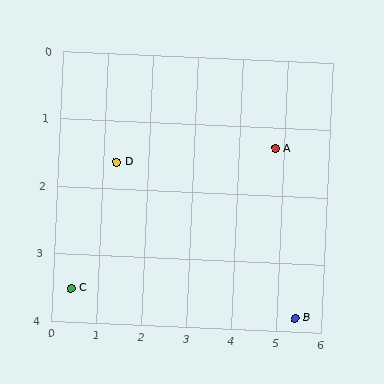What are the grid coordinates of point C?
Point C is at approximately (0.4, 3.5).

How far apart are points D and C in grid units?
Points D and C are about 2.1 grid units apart.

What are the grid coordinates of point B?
Point B is at approximately (5.4, 3.8).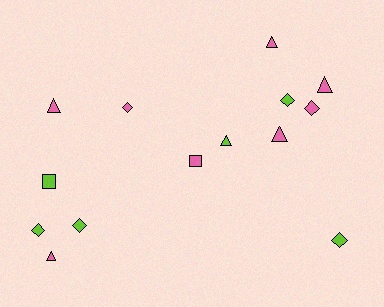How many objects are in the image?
There are 14 objects.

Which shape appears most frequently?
Triangle, with 6 objects.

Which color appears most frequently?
Pink, with 8 objects.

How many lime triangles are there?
There is 1 lime triangle.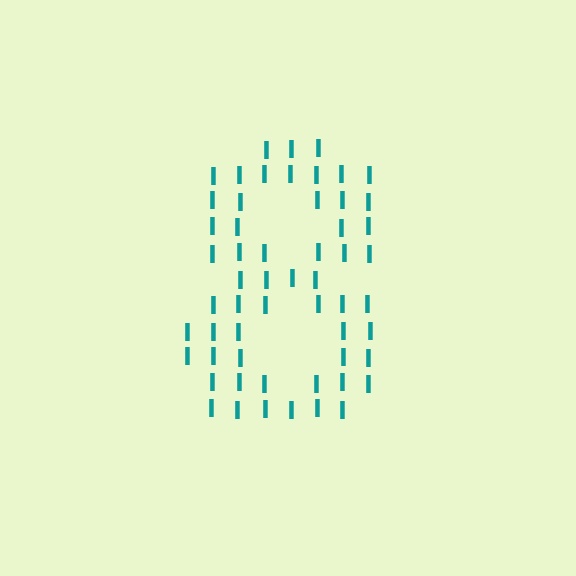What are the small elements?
The small elements are letter I's.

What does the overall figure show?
The overall figure shows the digit 8.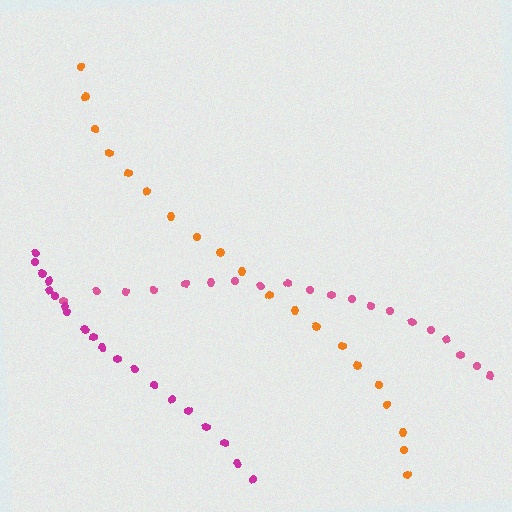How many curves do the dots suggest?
There are 3 distinct paths.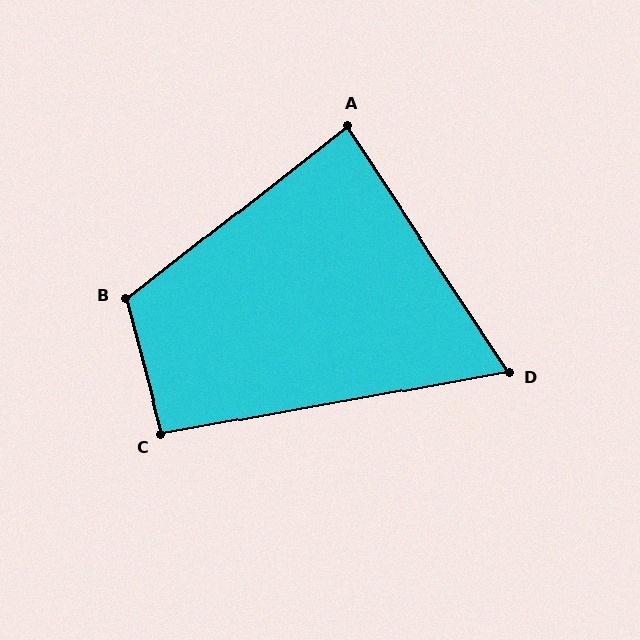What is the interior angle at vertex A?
Approximately 85 degrees (approximately right).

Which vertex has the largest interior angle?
B, at approximately 113 degrees.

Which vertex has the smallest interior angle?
D, at approximately 67 degrees.